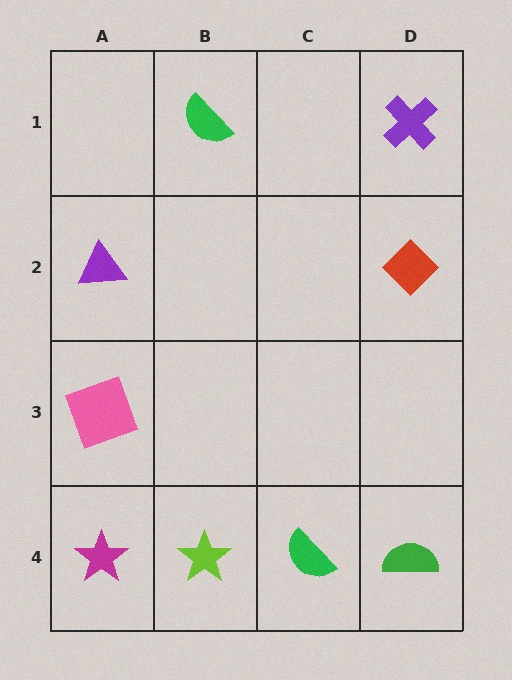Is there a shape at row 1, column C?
No, that cell is empty.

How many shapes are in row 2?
2 shapes.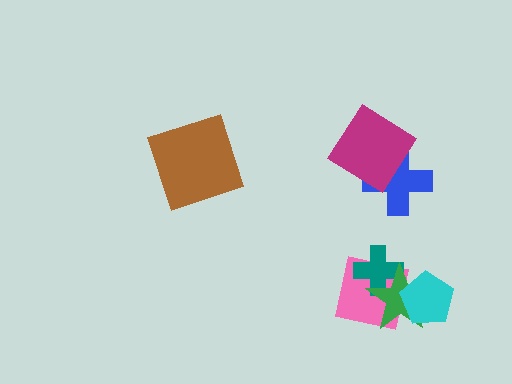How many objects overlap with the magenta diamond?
1 object overlaps with the magenta diamond.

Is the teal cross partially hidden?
Yes, it is partially covered by another shape.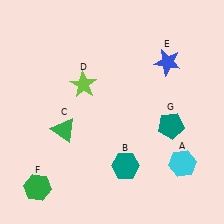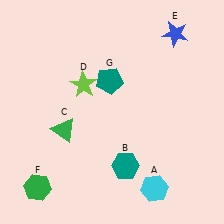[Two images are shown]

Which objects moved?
The objects that moved are: the cyan hexagon (A), the blue star (E), the teal pentagon (G).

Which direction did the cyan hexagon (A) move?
The cyan hexagon (A) moved left.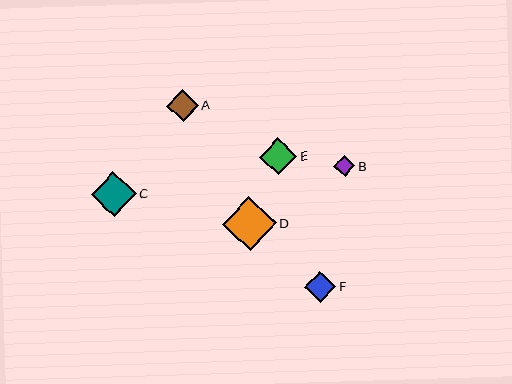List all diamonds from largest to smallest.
From largest to smallest: D, C, E, A, F, B.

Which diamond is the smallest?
Diamond B is the smallest with a size of approximately 21 pixels.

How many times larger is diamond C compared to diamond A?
Diamond C is approximately 1.4 times the size of diamond A.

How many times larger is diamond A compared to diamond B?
Diamond A is approximately 1.5 times the size of diamond B.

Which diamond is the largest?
Diamond D is the largest with a size of approximately 54 pixels.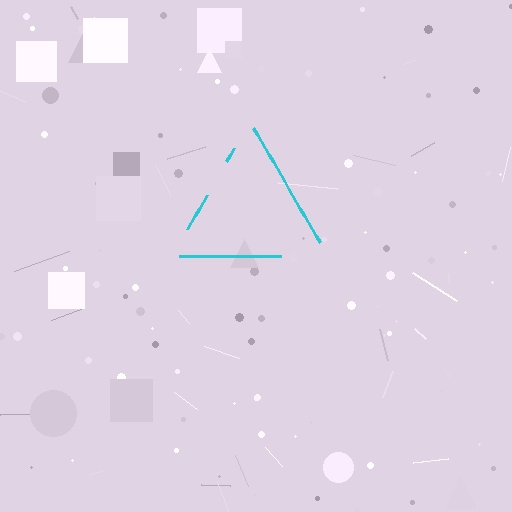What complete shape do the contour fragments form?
The contour fragments form a triangle.